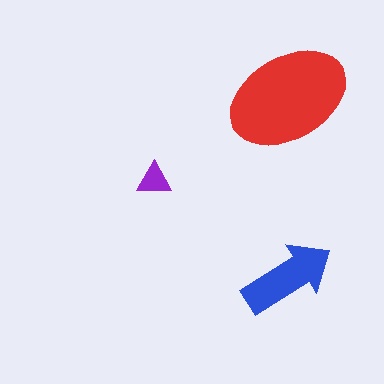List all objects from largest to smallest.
The red ellipse, the blue arrow, the purple triangle.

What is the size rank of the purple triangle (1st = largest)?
3rd.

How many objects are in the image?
There are 3 objects in the image.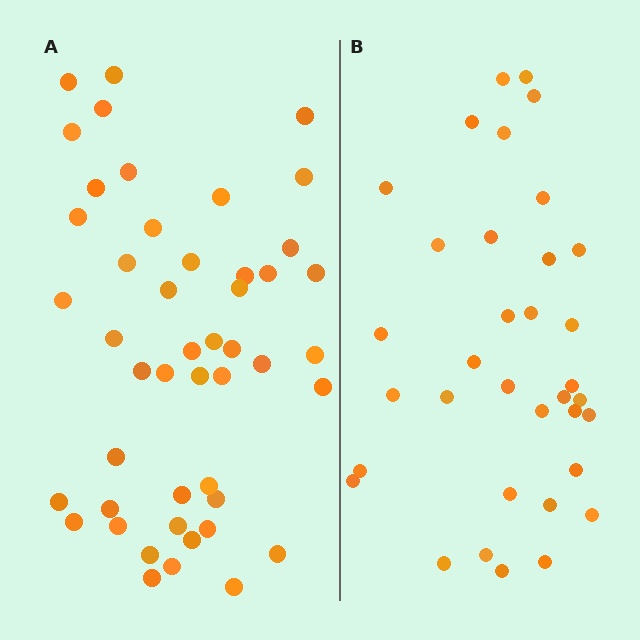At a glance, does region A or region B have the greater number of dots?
Region A (the left region) has more dots.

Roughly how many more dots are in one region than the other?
Region A has roughly 12 or so more dots than region B.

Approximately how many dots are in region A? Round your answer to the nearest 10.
About 50 dots. (The exact count is 47, which rounds to 50.)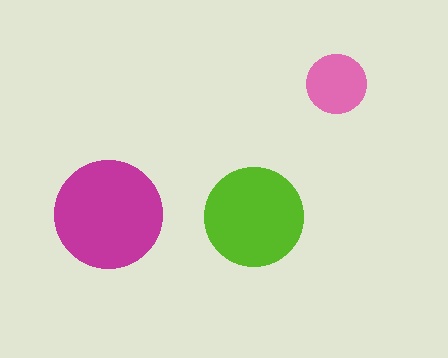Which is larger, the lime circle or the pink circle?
The lime one.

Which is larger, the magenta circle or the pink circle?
The magenta one.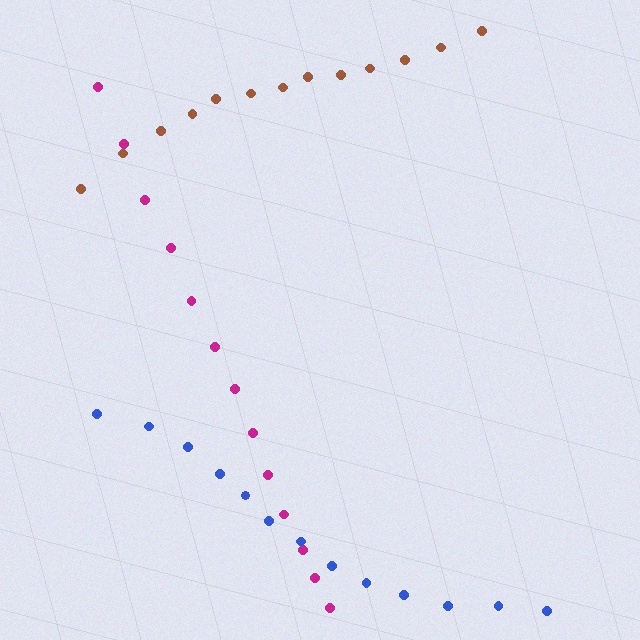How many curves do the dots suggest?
There are 3 distinct paths.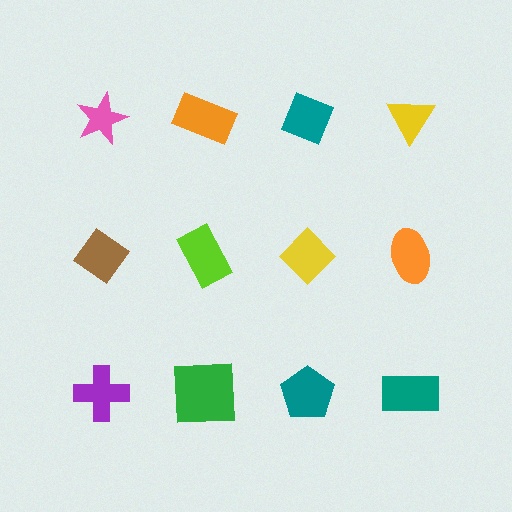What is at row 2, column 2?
A lime rectangle.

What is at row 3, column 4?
A teal rectangle.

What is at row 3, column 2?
A green square.